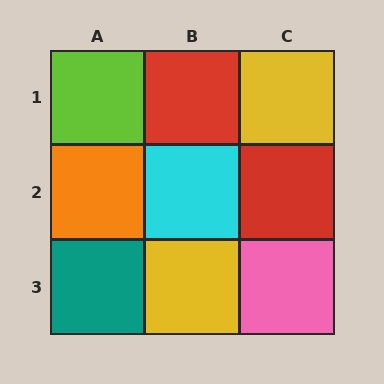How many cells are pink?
1 cell is pink.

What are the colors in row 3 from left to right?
Teal, yellow, pink.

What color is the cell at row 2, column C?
Red.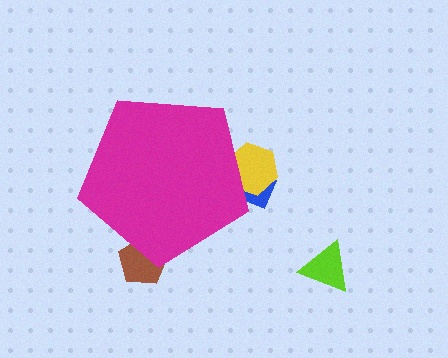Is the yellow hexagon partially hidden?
Yes, the yellow hexagon is partially hidden behind the magenta pentagon.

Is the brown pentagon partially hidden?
Yes, the brown pentagon is partially hidden behind the magenta pentagon.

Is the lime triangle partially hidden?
No, the lime triangle is fully visible.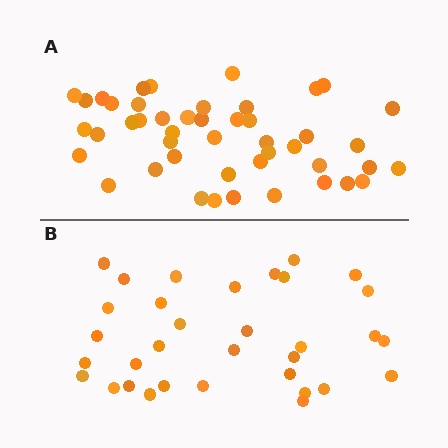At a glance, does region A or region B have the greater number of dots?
Region A (the top region) has more dots.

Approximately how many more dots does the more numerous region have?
Region A has approximately 15 more dots than region B.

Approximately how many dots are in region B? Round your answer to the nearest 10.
About 30 dots. (The exact count is 33, which rounds to 30.)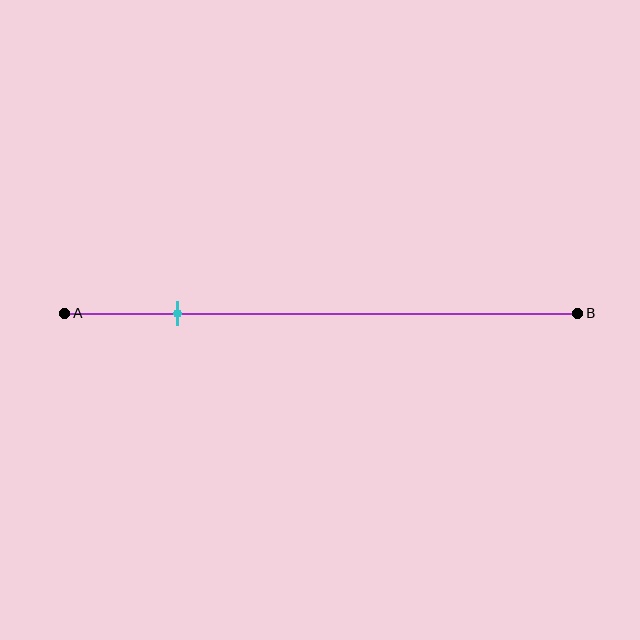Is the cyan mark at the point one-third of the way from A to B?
No, the mark is at about 20% from A, not at the 33% one-third point.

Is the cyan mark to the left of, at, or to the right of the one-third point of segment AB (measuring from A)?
The cyan mark is to the left of the one-third point of segment AB.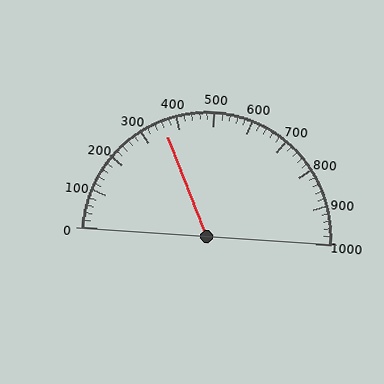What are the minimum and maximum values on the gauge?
The gauge ranges from 0 to 1000.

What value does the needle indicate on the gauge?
The needle indicates approximately 360.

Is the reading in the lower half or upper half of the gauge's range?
The reading is in the lower half of the range (0 to 1000).